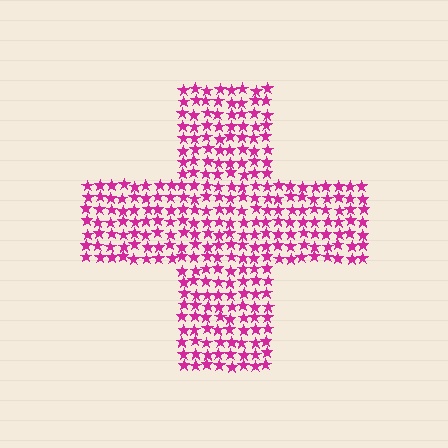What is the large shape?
The large shape is a cross.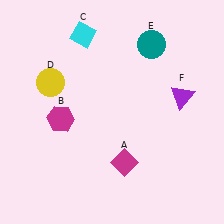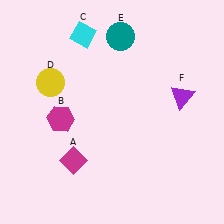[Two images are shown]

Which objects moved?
The objects that moved are: the magenta diamond (A), the teal circle (E).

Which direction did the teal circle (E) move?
The teal circle (E) moved left.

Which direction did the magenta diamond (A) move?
The magenta diamond (A) moved left.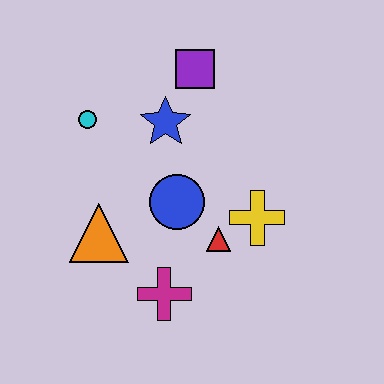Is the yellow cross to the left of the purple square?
No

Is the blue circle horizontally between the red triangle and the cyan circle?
Yes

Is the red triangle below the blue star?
Yes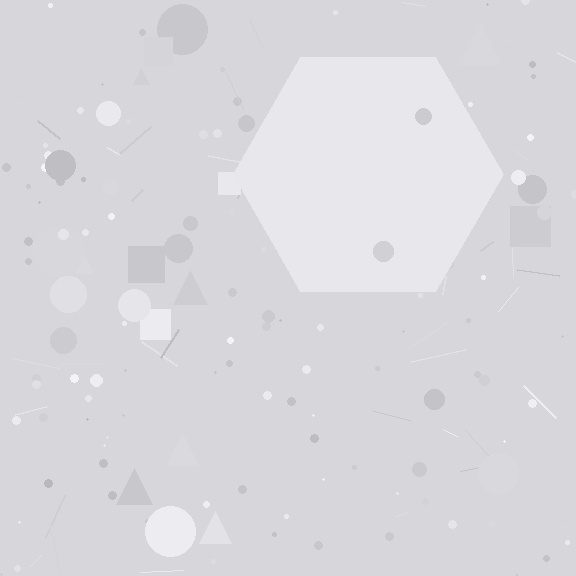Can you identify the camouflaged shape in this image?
The camouflaged shape is a hexagon.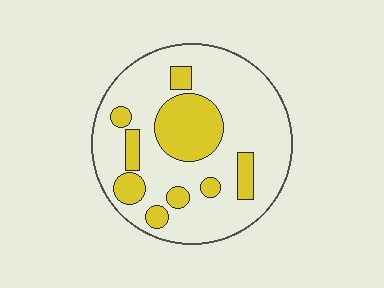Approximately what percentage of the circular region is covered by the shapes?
Approximately 25%.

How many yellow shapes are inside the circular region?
9.